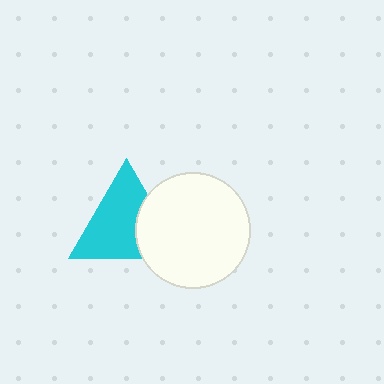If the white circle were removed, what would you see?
You would see the complete cyan triangle.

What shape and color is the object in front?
The object in front is a white circle.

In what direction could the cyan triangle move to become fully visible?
The cyan triangle could move left. That would shift it out from behind the white circle entirely.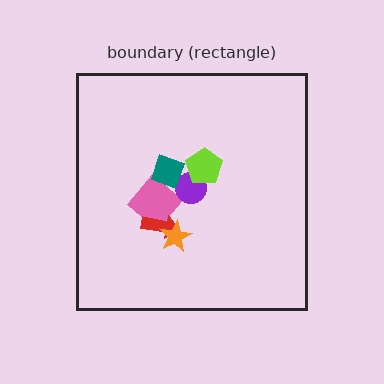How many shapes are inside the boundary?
6 inside, 0 outside.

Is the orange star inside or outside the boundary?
Inside.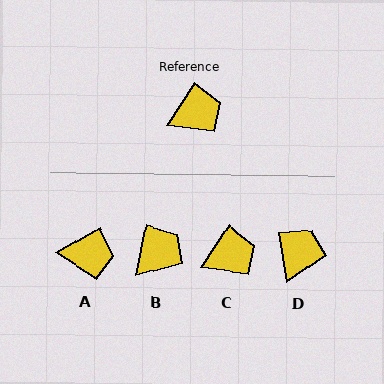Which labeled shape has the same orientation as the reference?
C.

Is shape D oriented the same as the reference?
No, it is off by about 43 degrees.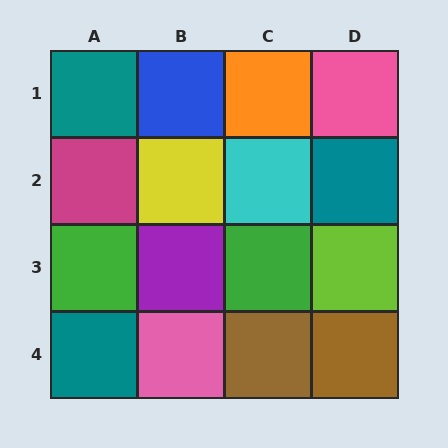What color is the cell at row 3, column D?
Lime.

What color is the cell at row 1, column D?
Pink.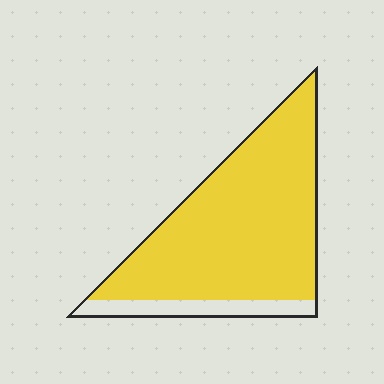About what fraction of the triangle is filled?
About seven eighths (7/8).